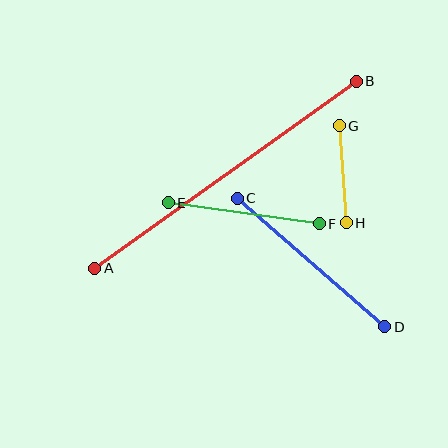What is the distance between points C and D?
The distance is approximately 196 pixels.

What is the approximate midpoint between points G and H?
The midpoint is at approximately (343, 174) pixels.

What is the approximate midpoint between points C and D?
The midpoint is at approximately (311, 262) pixels.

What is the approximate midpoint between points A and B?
The midpoint is at approximately (225, 175) pixels.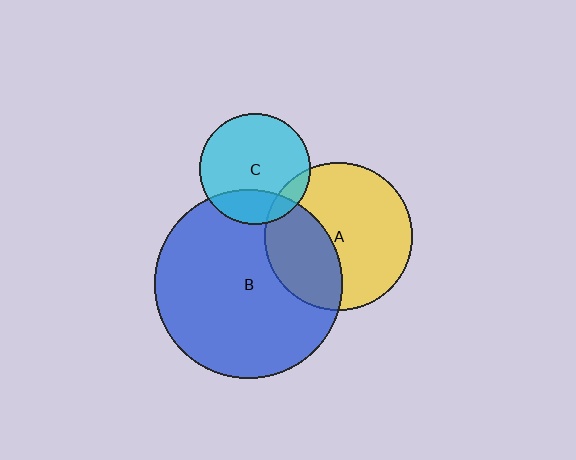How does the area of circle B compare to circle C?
Approximately 2.9 times.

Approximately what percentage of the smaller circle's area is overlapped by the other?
Approximately 10%.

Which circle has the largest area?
Circle B (blue).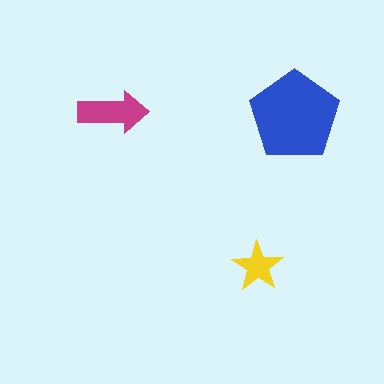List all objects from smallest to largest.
The yellow star, the magenta arrow, the blue pentagon.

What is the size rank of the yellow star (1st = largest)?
3rd.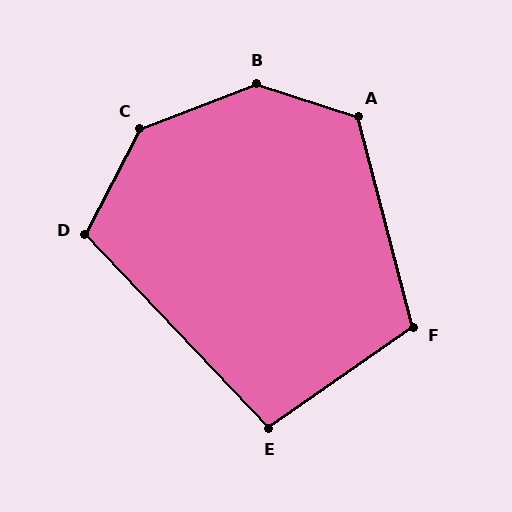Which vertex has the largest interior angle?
B, at approximately 141 degrees.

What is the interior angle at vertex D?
Approximately 109 degrees (obtuse).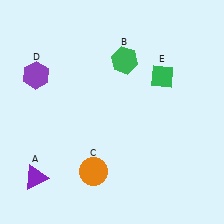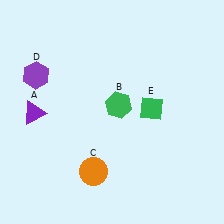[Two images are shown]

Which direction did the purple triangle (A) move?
The purple triangle (A) moved up.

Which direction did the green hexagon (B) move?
The green hexagon (B) moved down.